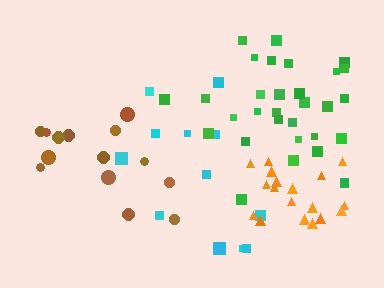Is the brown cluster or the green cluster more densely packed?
Green.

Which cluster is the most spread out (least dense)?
Cyan.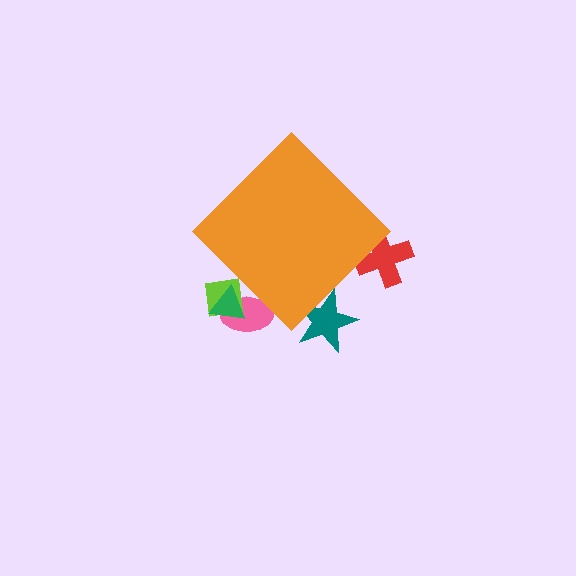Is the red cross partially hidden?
Yes, the red cross is partially hidden behind the orange diamond.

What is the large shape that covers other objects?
An orange diamond.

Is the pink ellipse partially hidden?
Yes, the pink ellipse is partially hidden behind the orange diamond.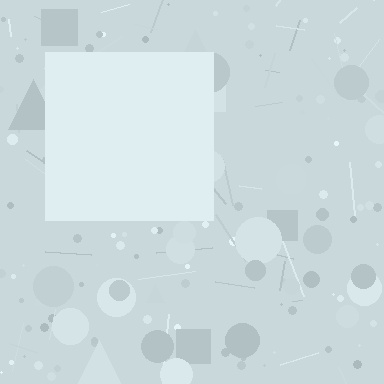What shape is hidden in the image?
A square is hidden in the image.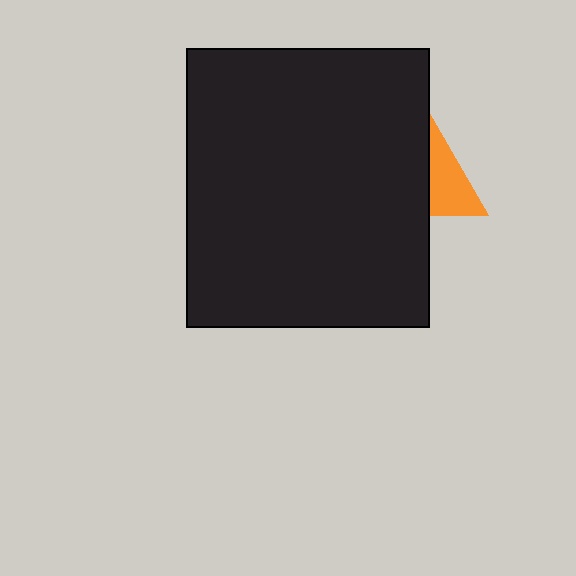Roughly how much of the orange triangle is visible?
A small part of it is visible (roughly 39%).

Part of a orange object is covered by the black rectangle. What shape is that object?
It is a triangle.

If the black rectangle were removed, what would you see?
You would see the complete orange triangle.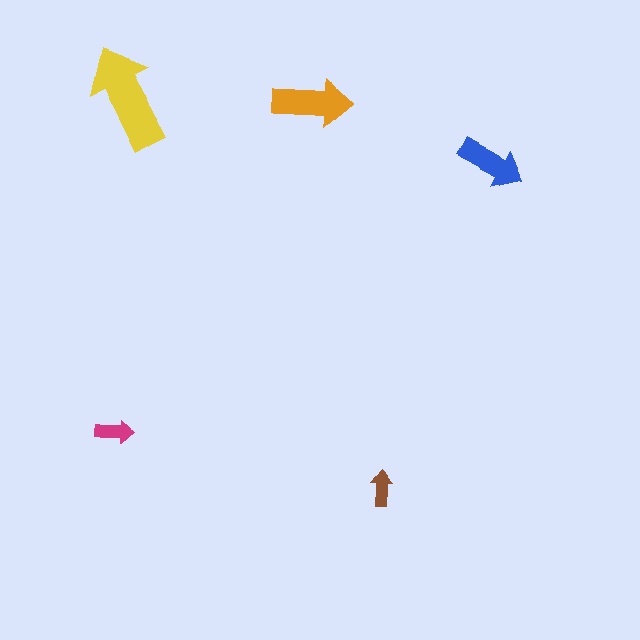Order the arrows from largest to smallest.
the yellow one, the orange one, the blue one, the magenta one, the brown one.